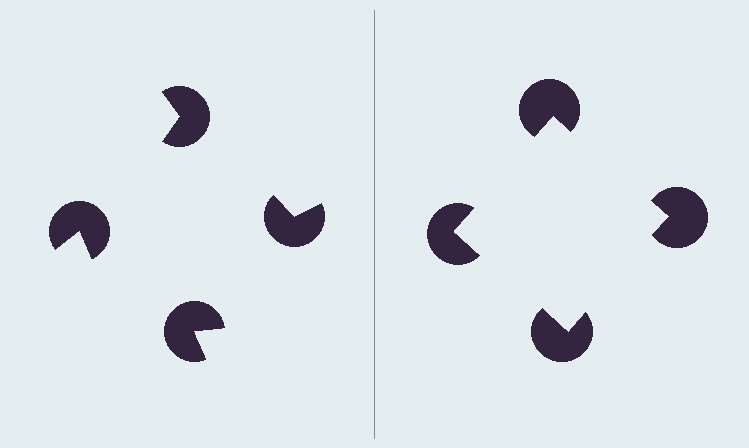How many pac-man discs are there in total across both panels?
8 — 4 on each side.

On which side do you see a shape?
An illusory square appears on the right side. On the left side the wedge cuts are rotated, so no coherent shape forms.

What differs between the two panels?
The pac-man discs are positioned identically on both sides; only the wedge orientations differ. On the right they align to a square; on the left they are misaligned.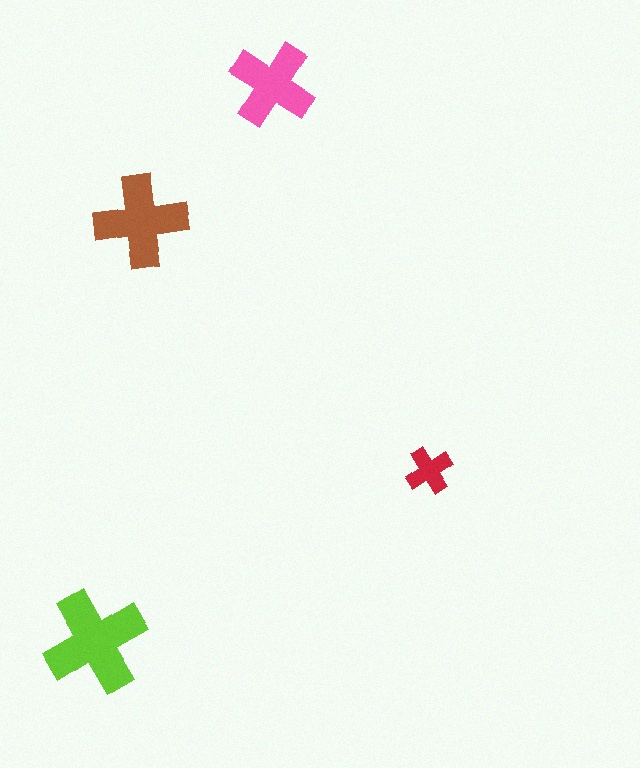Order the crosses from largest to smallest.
the lime one, the brown one, the pink one, the red one.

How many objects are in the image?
There are 4 objects in the image.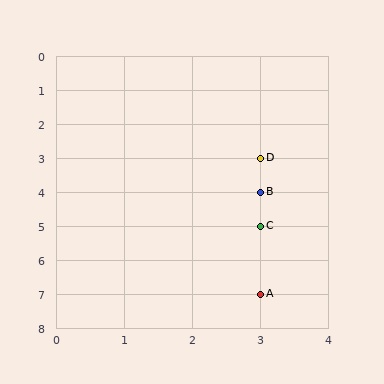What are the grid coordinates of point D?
Point D is at grid coordinates (3, 3).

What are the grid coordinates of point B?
Point B is at grid coordinates (3, 4).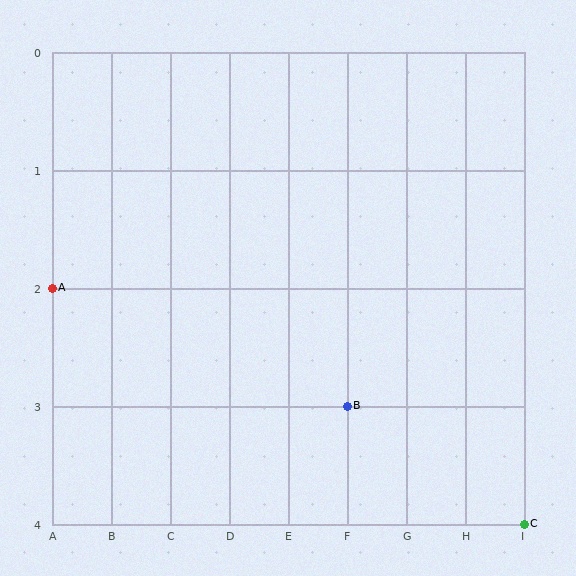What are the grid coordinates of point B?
Point B is at grid coordinates (F, 3).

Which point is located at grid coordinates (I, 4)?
Point C is at (I, 4).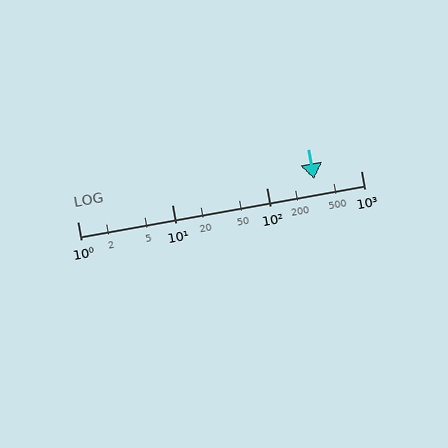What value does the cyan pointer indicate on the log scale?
The pointer indicates approximately 320.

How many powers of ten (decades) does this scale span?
The scale spans 3 decades, from 1 to 1000.